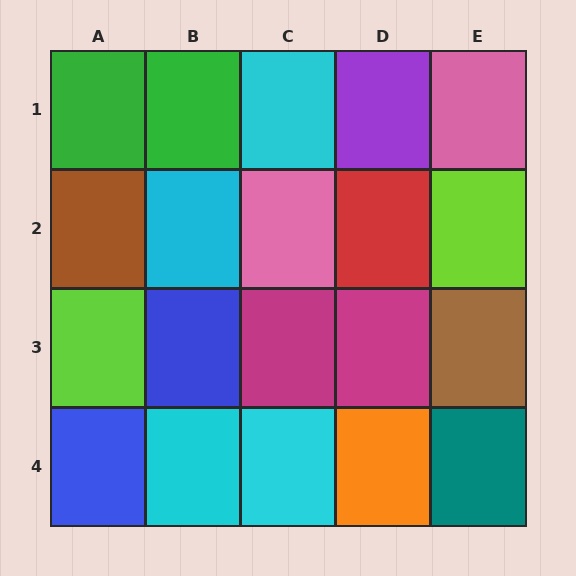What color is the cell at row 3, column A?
Lime.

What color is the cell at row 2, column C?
Pink.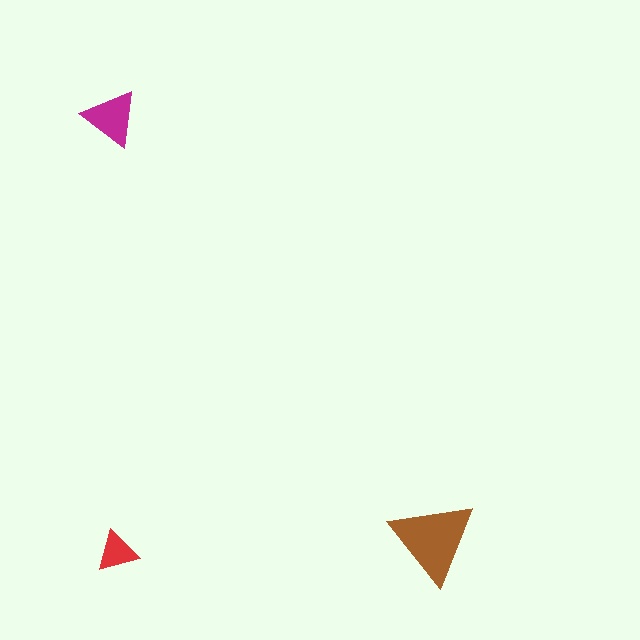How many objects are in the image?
There are 3 objects in the image.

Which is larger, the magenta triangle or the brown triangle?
The brown one.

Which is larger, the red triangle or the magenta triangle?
The magenta one.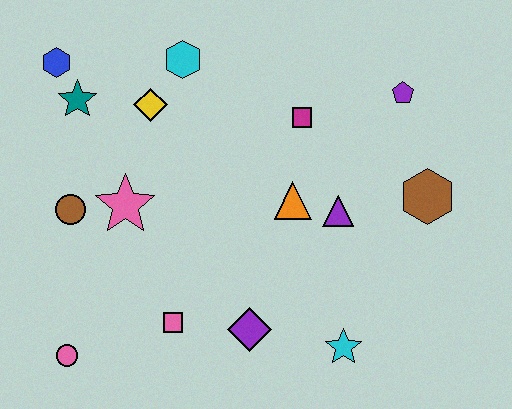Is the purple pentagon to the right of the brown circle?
Yes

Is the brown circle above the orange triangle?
No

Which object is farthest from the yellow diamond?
The cyan star is farthest from the yellow diamond.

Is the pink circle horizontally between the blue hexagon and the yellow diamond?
Yes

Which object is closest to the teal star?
The blue hexagon is closest to the teal star.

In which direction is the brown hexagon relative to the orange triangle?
The brown hexagon is to the right of the orange triangle.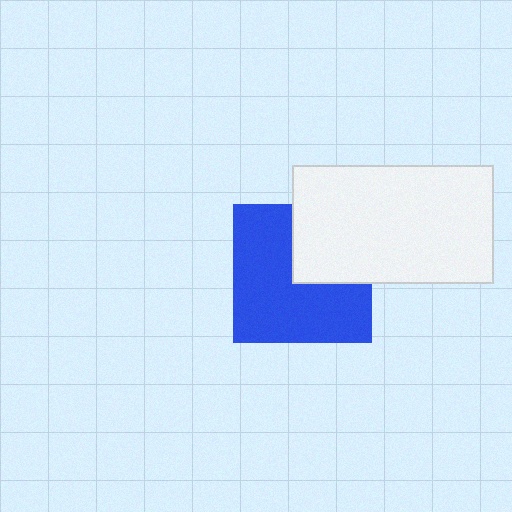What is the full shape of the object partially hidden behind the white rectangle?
The partially hidden object is a blue square.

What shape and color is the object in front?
The object in front is a white rectangle.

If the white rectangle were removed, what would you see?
You would see the complete blue square.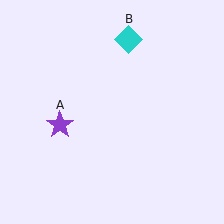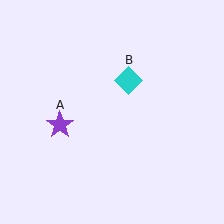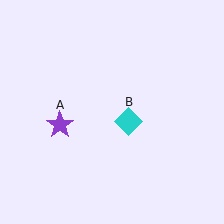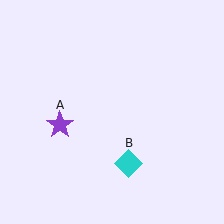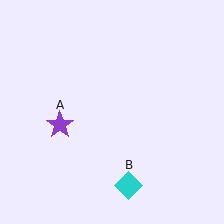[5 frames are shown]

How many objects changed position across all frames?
1 object changed position: cyan diamond (object B).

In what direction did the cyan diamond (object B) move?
The cyan diamond (object B) moved down.